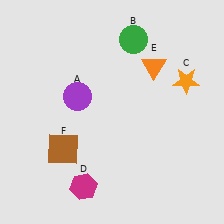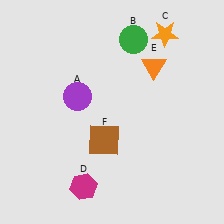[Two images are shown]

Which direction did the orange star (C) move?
The orange star (C) moved up.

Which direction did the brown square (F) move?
The brown square (F) moved right.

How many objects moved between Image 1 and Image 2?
2 objects moved between the two images.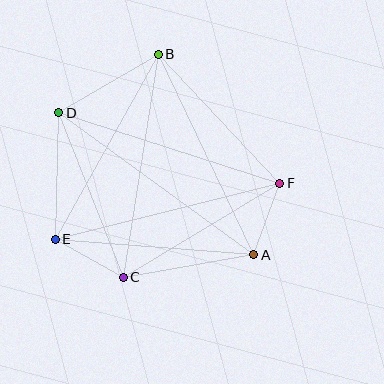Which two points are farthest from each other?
Points A and D are farthest from each other.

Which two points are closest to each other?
Points A and F are closest to each other.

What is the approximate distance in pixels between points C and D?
The distance between C and D is approximately 177 pixels.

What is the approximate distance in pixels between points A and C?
The distance between A and C is approximately 132 pixels.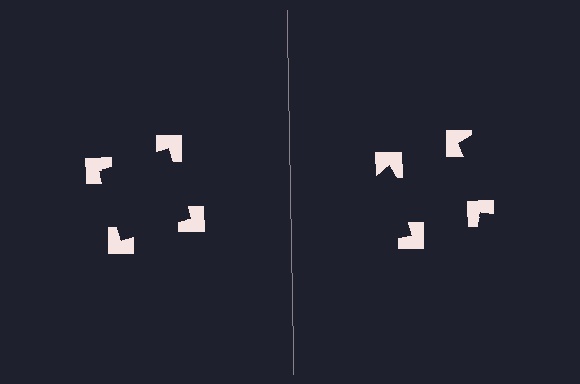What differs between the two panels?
The notched squares are positioned identically on both sides; only the wedge orientations differ. On the left they align to a square; on the right they are misaligned.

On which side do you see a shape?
An illusory square appears on the left side. On the right side the wedge cuts are rotated, so no coherent shape forms.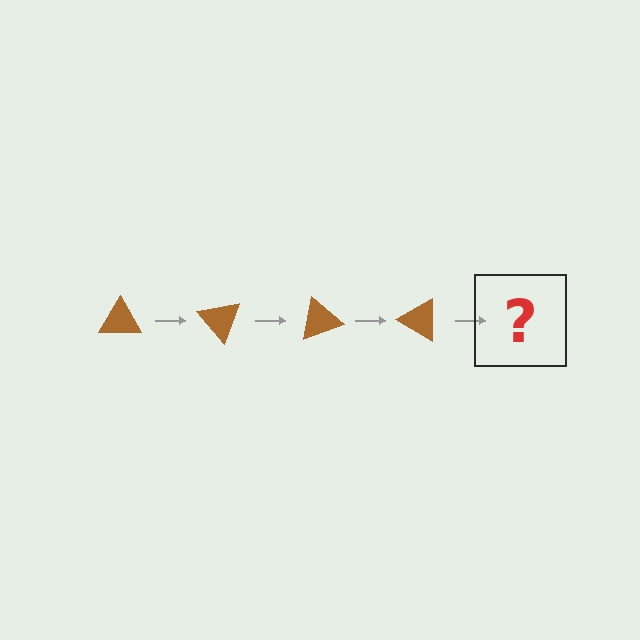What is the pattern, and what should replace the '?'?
The pattern is that the triangle rotates 50 degrees each step. The '?' should be a brown triangle rotated 200 degrees.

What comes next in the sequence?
The next element should be a brown triangle rotated 200 degrees.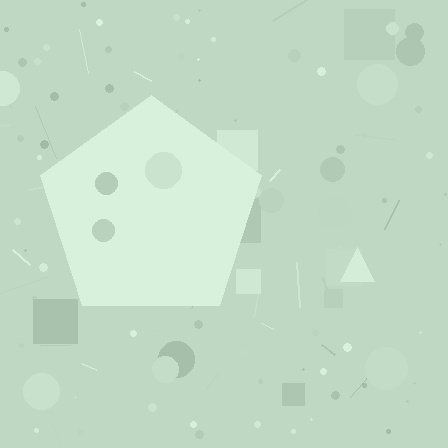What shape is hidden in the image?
A pentagon is hidden in the image.